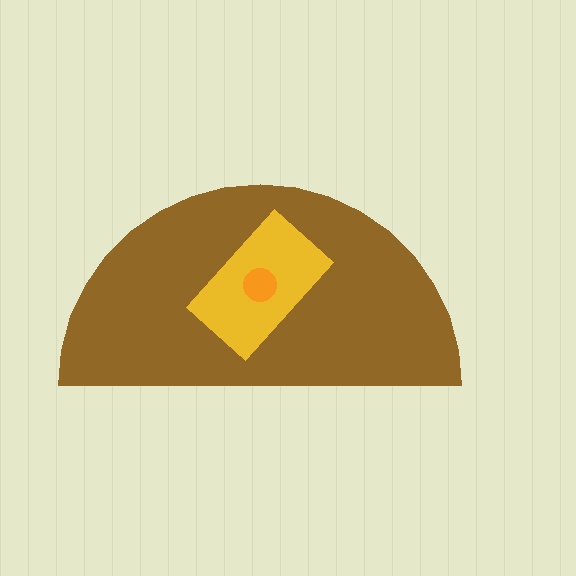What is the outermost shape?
The brown semicircle.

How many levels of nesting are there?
3.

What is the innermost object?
The orange circle.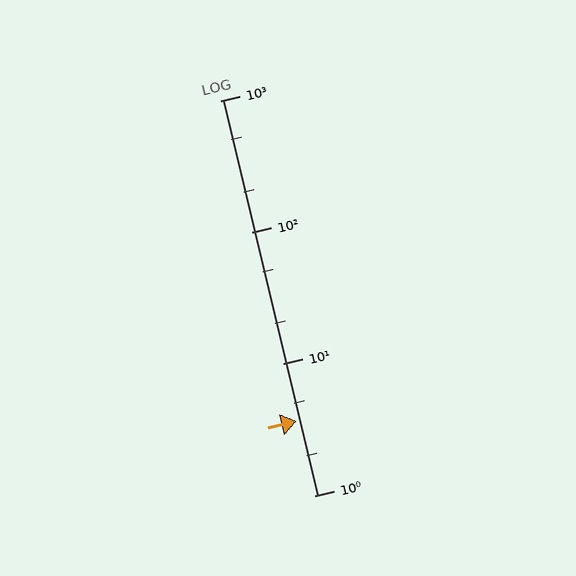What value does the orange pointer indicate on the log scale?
The pointer indicates approximately 3.7.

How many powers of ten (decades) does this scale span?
The scale spans 3 decades, from 1 to 1000.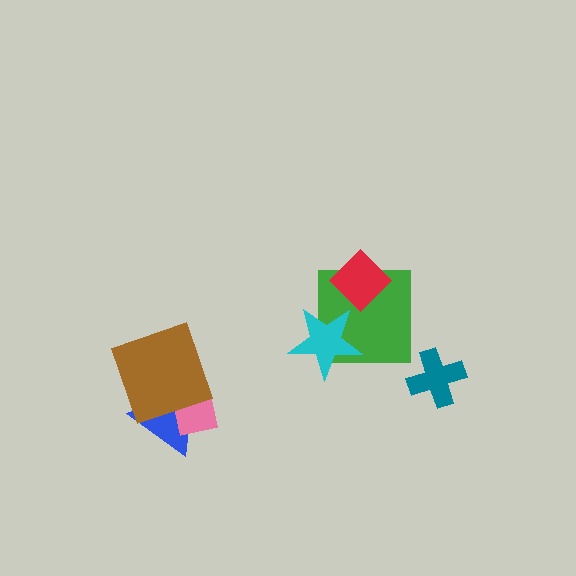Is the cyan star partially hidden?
No, no other shape covers it.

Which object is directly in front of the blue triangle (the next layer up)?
The pink square is directly in front of the blue triangle.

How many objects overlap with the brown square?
2 objects overlap with the brown square.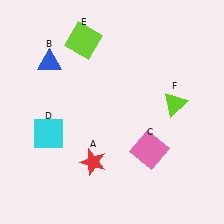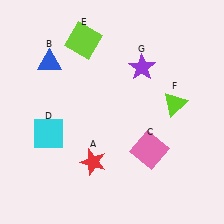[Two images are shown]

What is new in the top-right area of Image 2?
A purple star (G) was added in the top-right area of Image 2.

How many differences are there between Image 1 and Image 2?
There is 1 difference between the two images.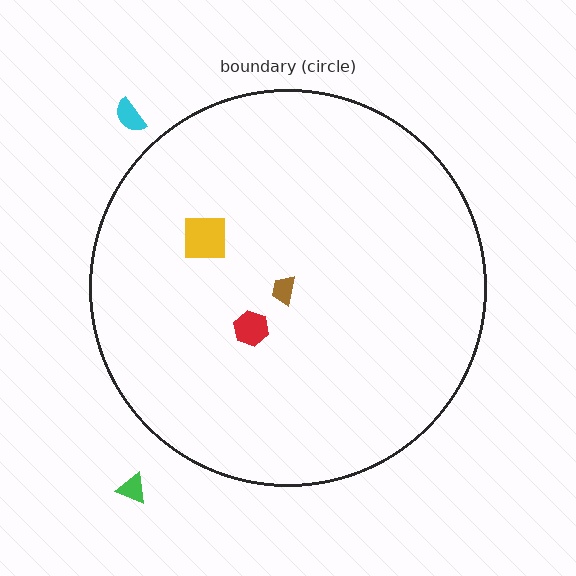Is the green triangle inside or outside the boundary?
Outside.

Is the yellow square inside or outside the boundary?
Inside.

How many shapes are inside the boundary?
3 inside, 2 outside.